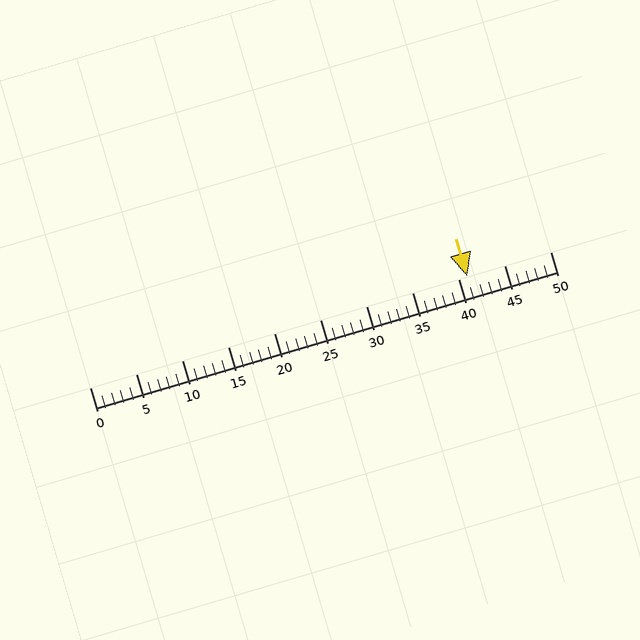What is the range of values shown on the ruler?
The ruler shows values from 0 to 50.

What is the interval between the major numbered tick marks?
The major tick marks are spaced 5 units apart.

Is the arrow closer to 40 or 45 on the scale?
The arrow is closer to 40.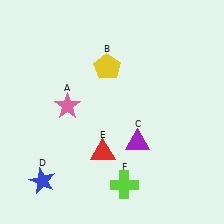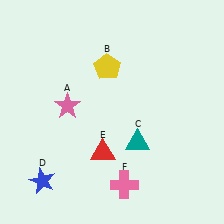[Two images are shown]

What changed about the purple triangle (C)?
In Image 1, C is purple. In Image 2, it changed to teal.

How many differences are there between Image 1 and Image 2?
There are 2 differences between the two images.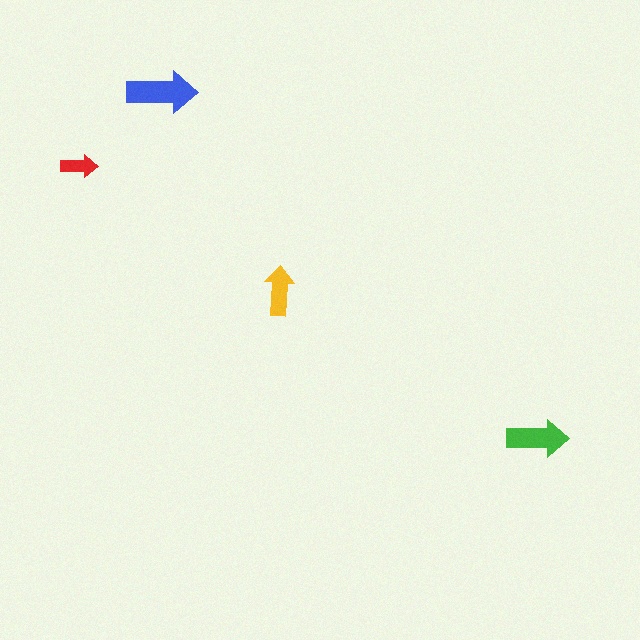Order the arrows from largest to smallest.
the blue one, the green one, the yellow one, the red one.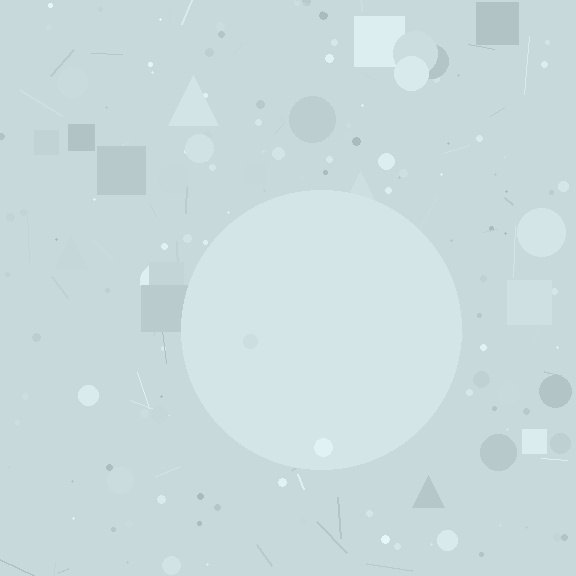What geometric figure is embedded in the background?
A circle is embedded in the background.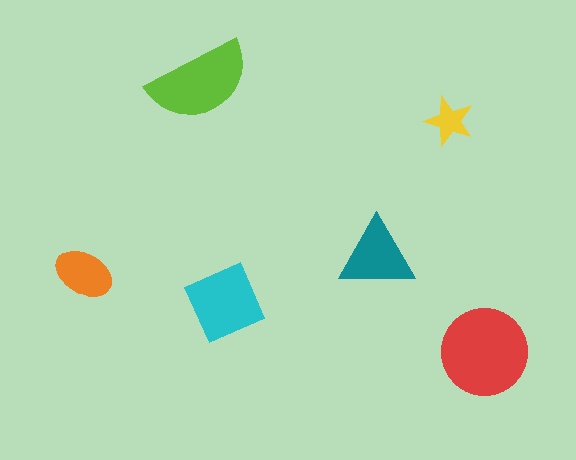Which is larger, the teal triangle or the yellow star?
The teal triangle.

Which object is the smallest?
The yellow star.